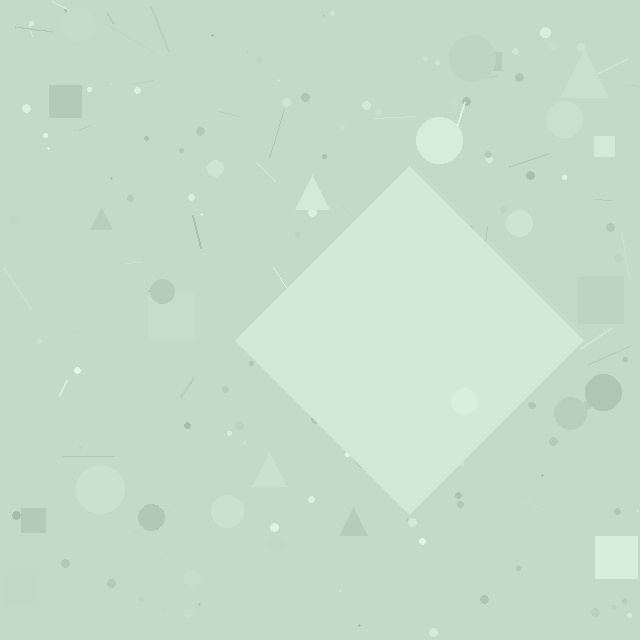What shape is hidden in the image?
A diamond is hidden in the image.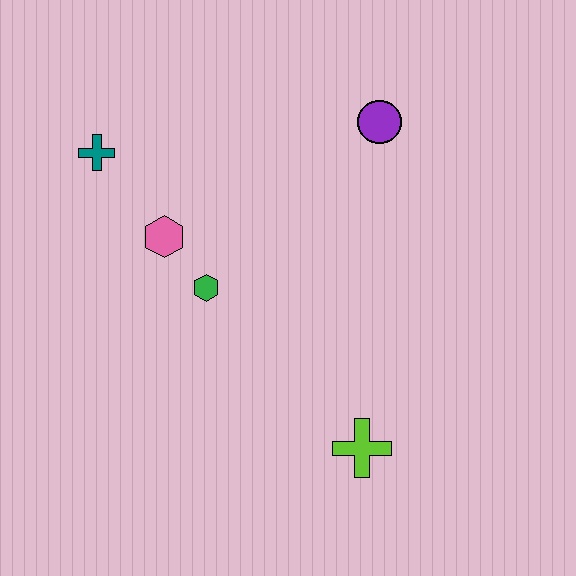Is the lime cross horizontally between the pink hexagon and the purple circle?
Yes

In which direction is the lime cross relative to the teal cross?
The lime cross is below the teal cross.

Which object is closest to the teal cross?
The pink hexagon is closest to the teal cross.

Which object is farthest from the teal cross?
The lime cross is farthest from the teal cross.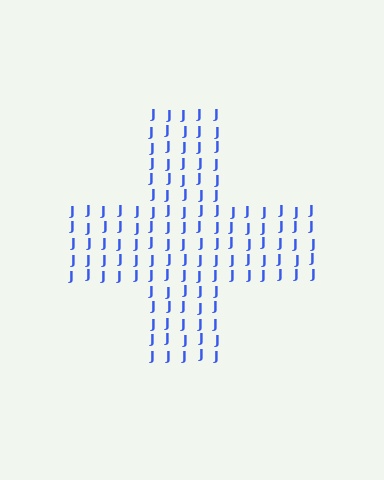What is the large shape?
The large shape is a cross.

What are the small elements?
The small elements are letter J's.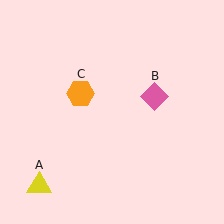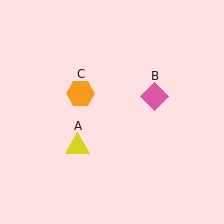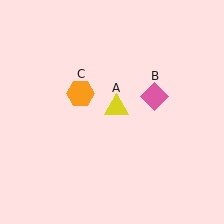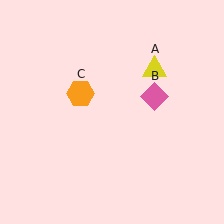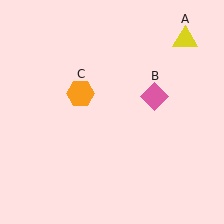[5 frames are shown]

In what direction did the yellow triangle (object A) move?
The yellow triangle (object A) moved up and to the right.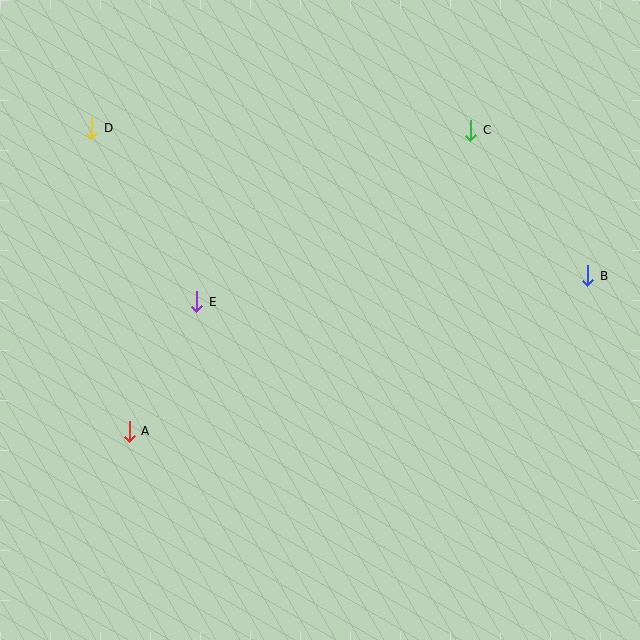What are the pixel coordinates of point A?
Point A is at (129, 431).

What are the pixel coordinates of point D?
Point D is at (92, 128).